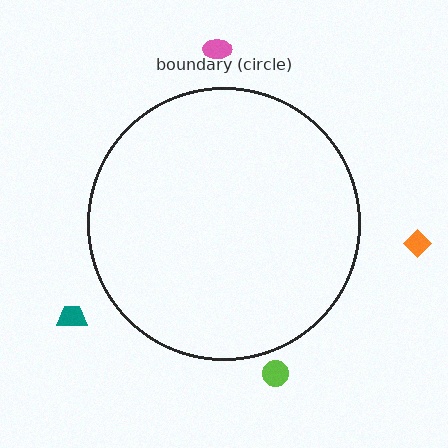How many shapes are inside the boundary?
0 inside, 4 outside.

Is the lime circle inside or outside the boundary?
Outside.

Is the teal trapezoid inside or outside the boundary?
Outside.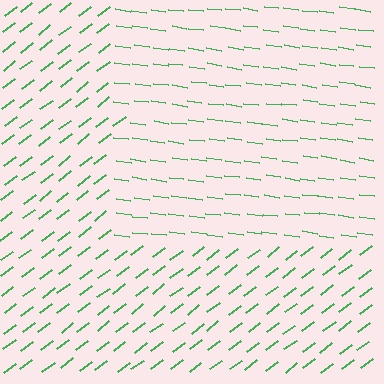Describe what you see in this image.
The image is filled with small green line segments. A rectangle region in the image has lines oriented differently from the surrounding lines, creating a visible texture boundary.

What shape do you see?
I see a rectangle.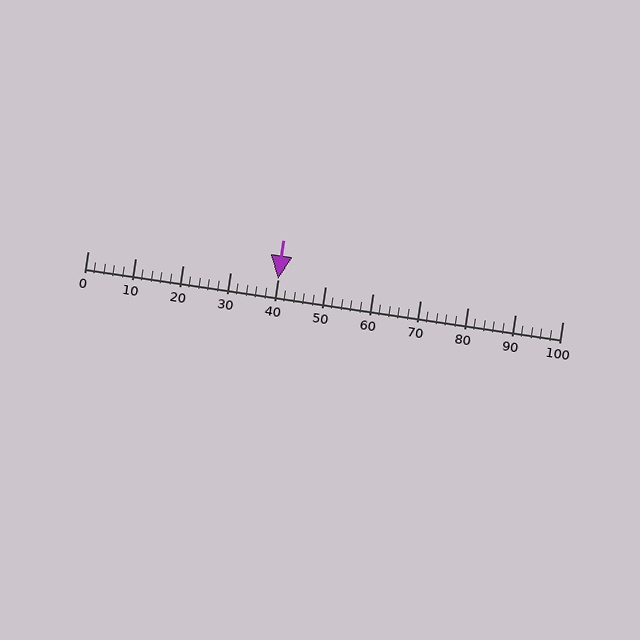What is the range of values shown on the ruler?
The ruler shows values from 0 to 100.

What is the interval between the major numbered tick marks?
The major tick marks are spaced 10 units apart.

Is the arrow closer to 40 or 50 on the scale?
The arrow is closer to 40.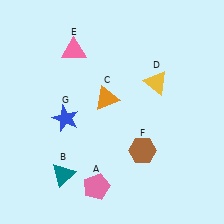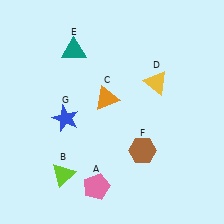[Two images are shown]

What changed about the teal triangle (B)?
In Image 1, B is teal. In Image 2, it changed to lime.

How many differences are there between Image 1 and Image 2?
There are 2 differences between the two images.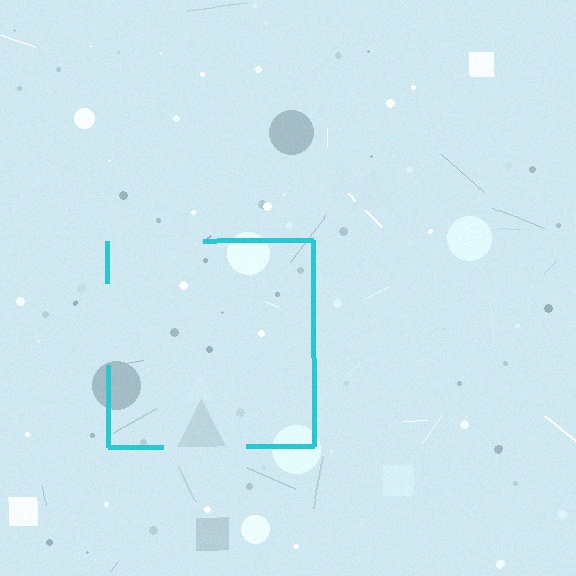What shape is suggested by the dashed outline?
The dashed outline suggests a square.